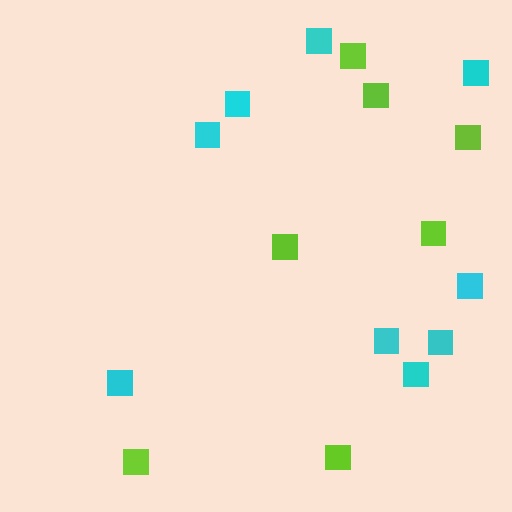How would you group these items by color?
There are 2 groups: one group of lime squares (7) and one group of cyan squares (9).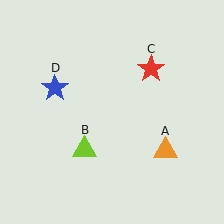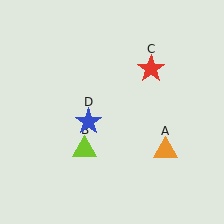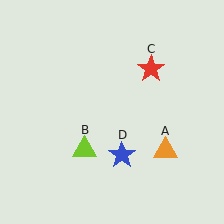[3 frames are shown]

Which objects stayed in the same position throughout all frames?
Orange triangle (object A) and lime triangle (object B) and red star (object C) remained stationary.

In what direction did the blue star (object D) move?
The blue star (object D) moved down and to the right.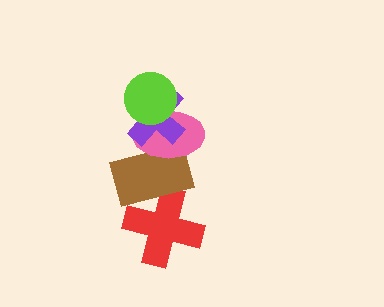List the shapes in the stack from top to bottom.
From top to bottom: the lime circle, the purple cross, the pink ellipse, the brown rectangle, the red cross.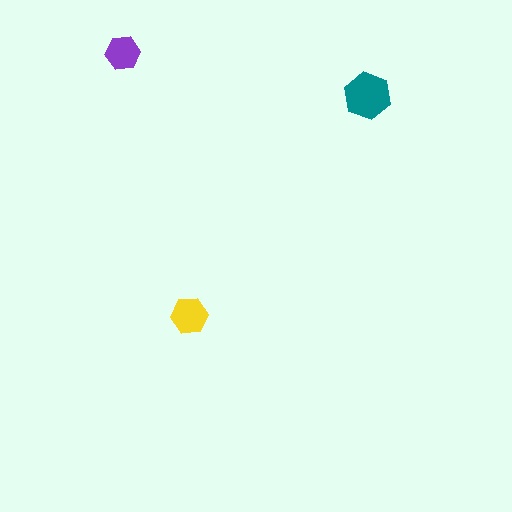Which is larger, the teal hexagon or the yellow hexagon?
The teal one.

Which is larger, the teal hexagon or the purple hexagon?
The teal one.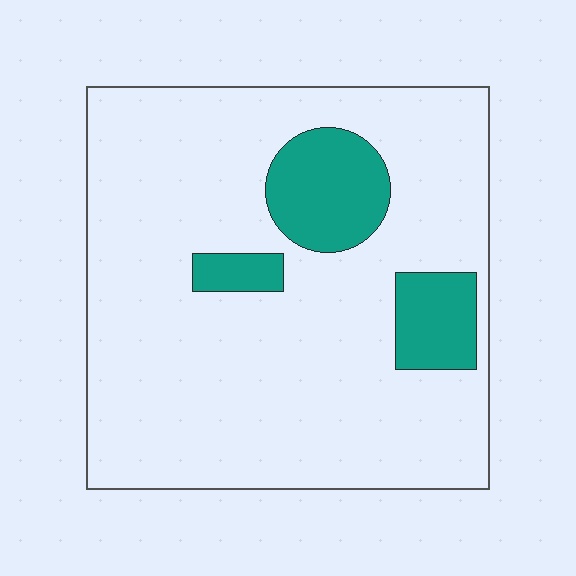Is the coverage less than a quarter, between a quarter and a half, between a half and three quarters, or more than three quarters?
Less than a quarter.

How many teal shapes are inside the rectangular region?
3.